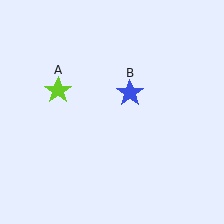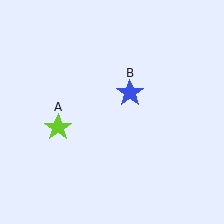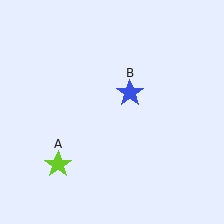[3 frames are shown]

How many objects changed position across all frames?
1 object changed position: lime star (object A).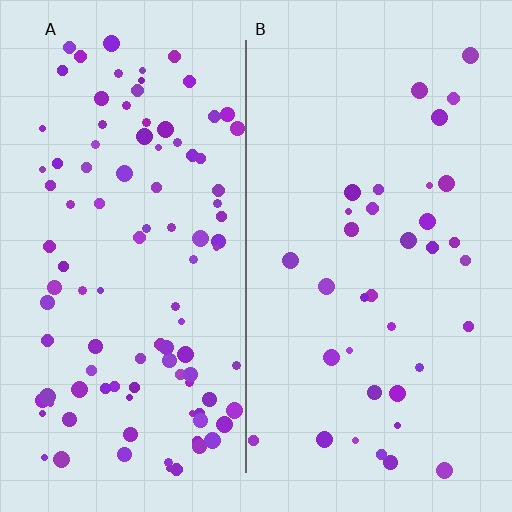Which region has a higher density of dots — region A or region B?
A (the left).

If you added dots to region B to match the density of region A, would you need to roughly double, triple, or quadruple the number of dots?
Approximately triple.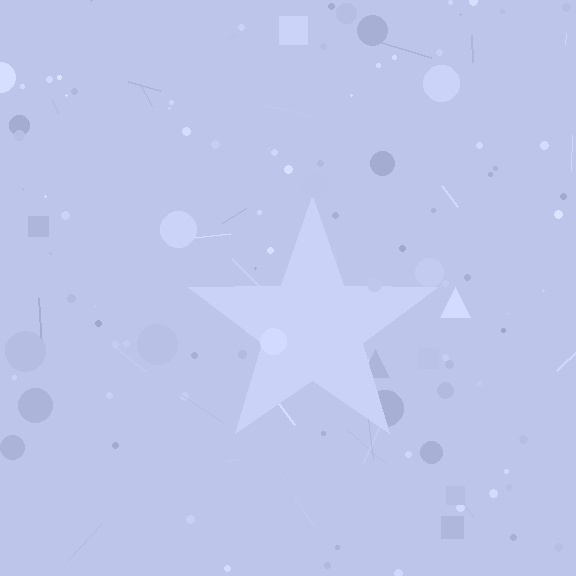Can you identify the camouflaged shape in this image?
The camouflaged shape is a star.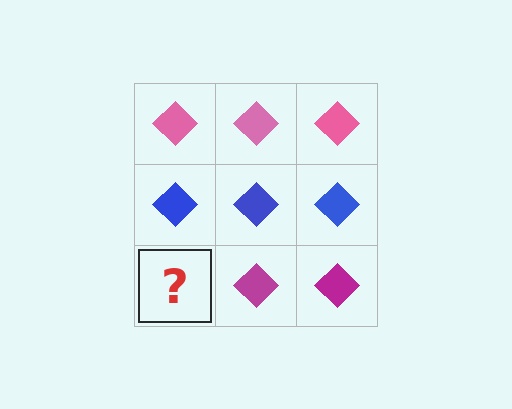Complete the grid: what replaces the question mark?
The question mark should be replaced with a magenta diamond.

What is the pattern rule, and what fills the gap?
The rule is that each row has a consistent color. The gap should be filled with a magenta diamond.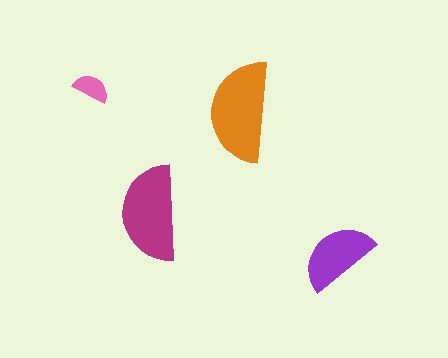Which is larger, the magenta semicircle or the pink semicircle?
The magenta one.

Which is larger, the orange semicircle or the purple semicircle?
The orange one.